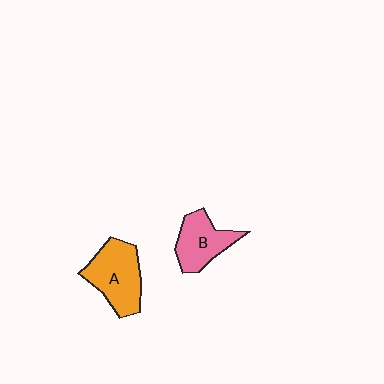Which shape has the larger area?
Shape A (orange).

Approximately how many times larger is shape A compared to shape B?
Approximately 1.3 times.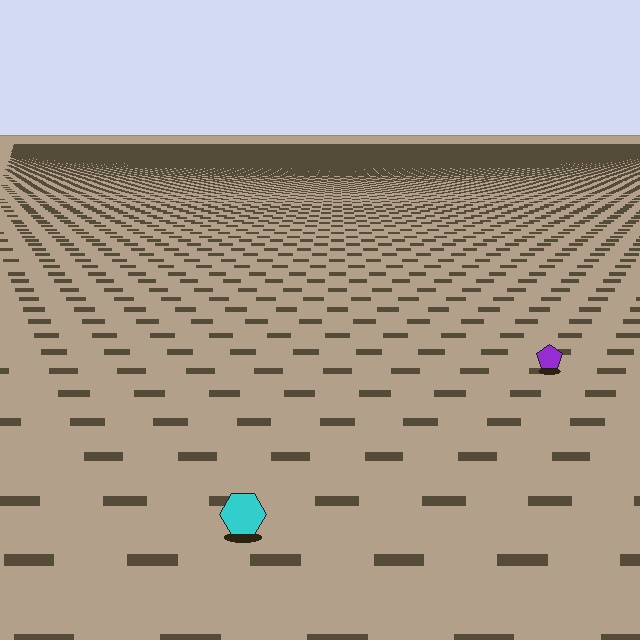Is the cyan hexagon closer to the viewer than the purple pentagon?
Yes. The cyan hexagon is closer — you can tell from the texture gradient: the ground texture is coarser near it.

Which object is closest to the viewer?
The cyan hexagon is closest. The texture marks near it are larger and more spread out.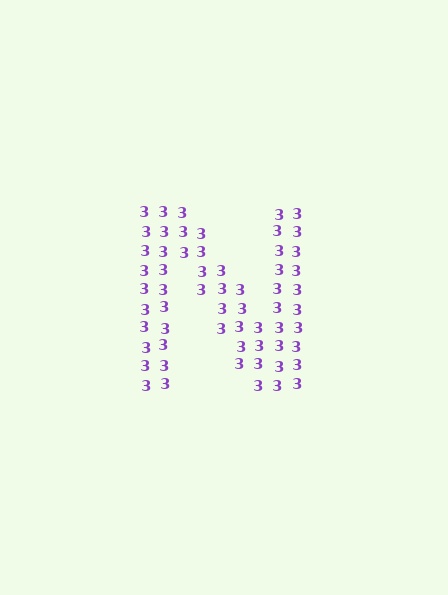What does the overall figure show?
The overall figure shows the letter N.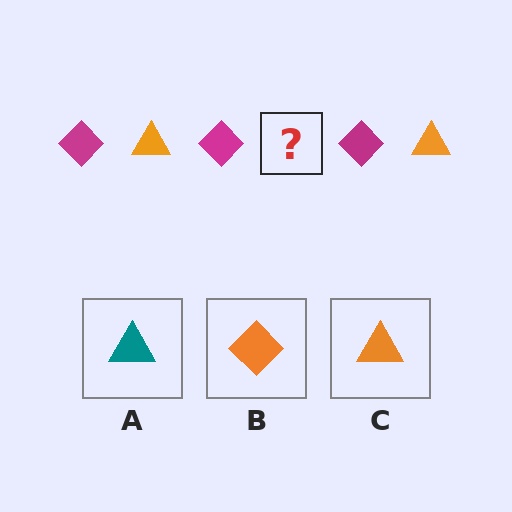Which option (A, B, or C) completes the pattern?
C.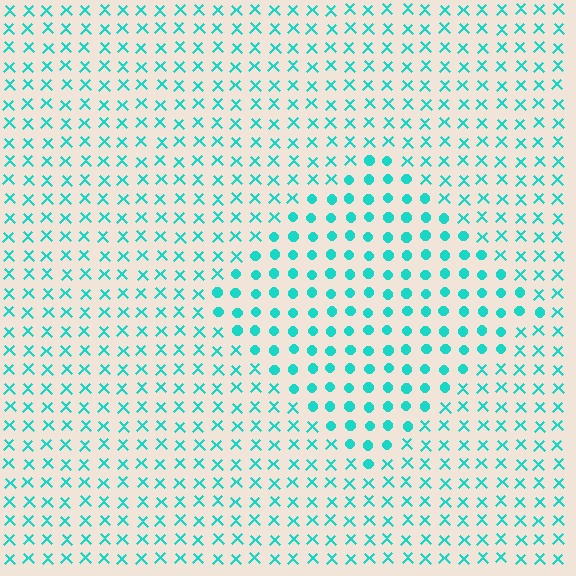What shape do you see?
I see a diamond.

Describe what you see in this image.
The image is filled with small cyan elements arranged in a uniform grid. A diamond-shaped region contains circles, while the surrounding area contains X marks. The boundary is defined purely by the change in element shape.